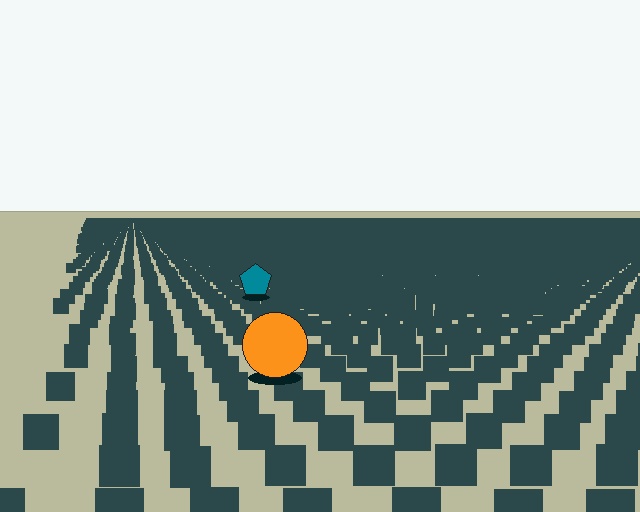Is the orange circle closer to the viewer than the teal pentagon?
Yes. The orange circle is closer — you can tell from the texture gradient: the ground texture is coarser near it.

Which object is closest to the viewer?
The orange circle is closest. The texture marks near it are larger and more spread out.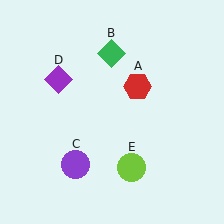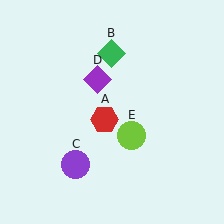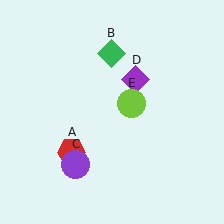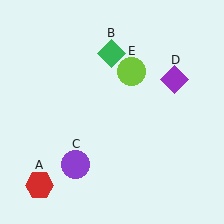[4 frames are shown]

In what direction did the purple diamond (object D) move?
The purple diamond (object D) moved right.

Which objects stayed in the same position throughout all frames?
Green diamond (object B) and purple circle (object C) remained stationary.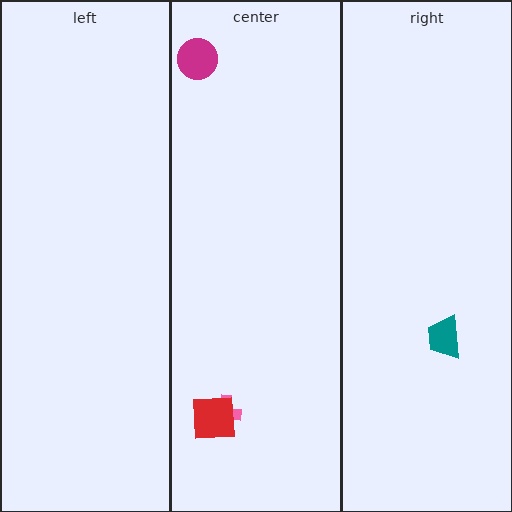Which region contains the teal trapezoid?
The right region.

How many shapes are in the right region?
1.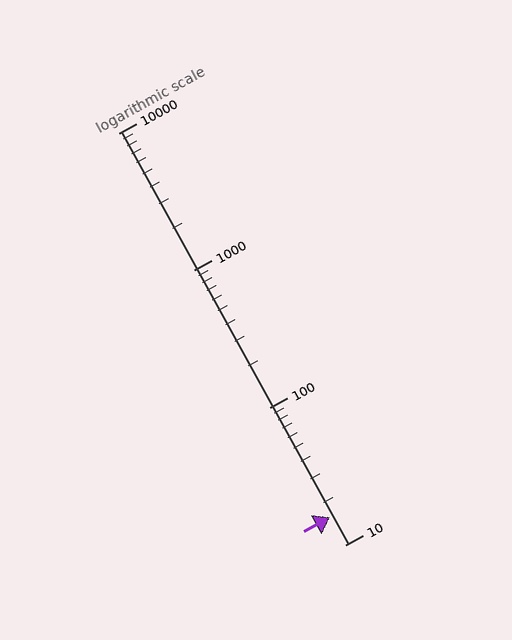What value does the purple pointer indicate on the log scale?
The pointer indicates approximately 16.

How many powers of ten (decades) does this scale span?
The scale spans 3 decades, from 10 to 10000.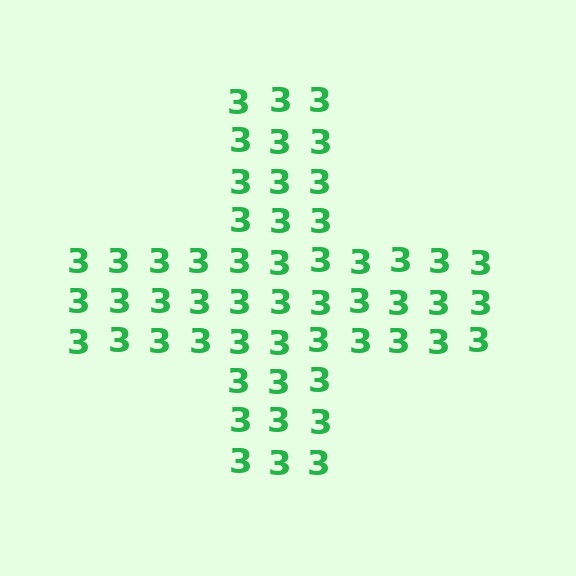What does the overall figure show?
The overall figure shows a cross.